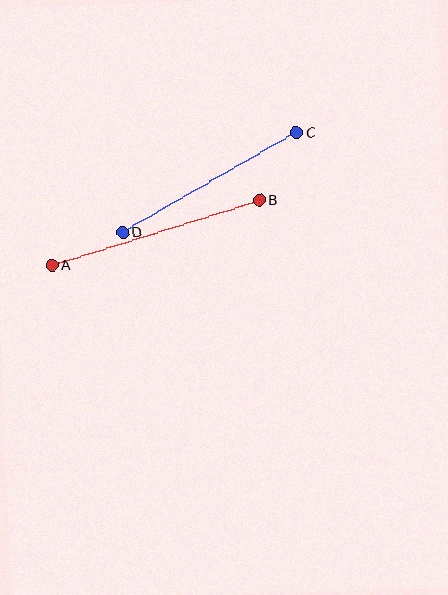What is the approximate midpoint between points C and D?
The midpoint is at approximately (210, 182) pixels.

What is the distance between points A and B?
The distance is approximately 218 pixels.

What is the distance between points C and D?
The distance is approximately 201 pixels.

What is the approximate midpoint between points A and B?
The midpoint is at approximately (156, 233) pixels.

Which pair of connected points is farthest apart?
Points A and B are farthest apart.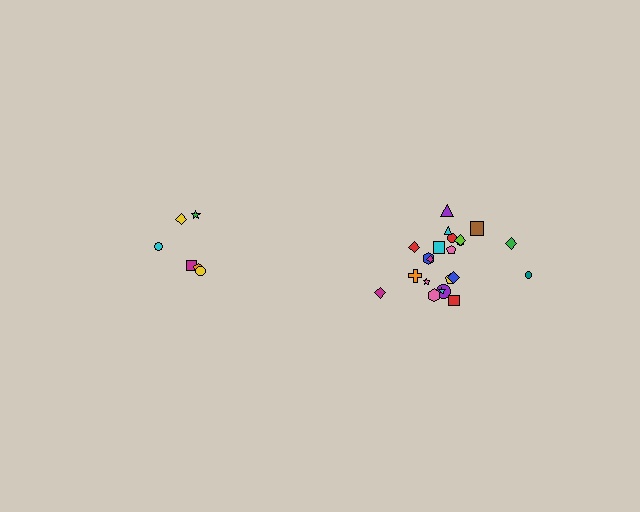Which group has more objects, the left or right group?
The right group.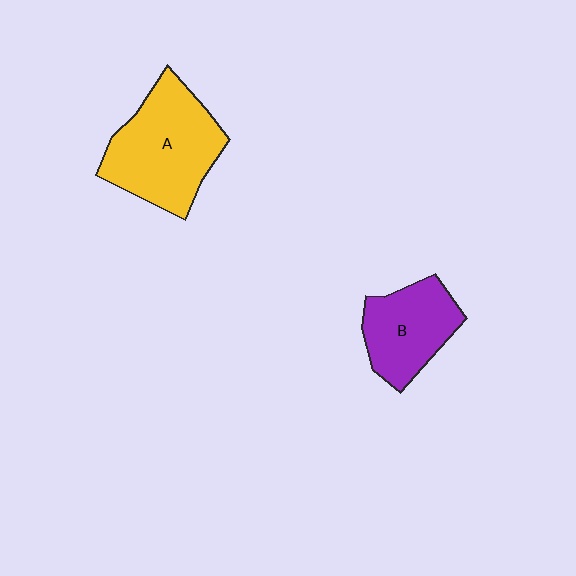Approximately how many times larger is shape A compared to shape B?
Approximately 1.5 times.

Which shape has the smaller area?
Shape B (purple).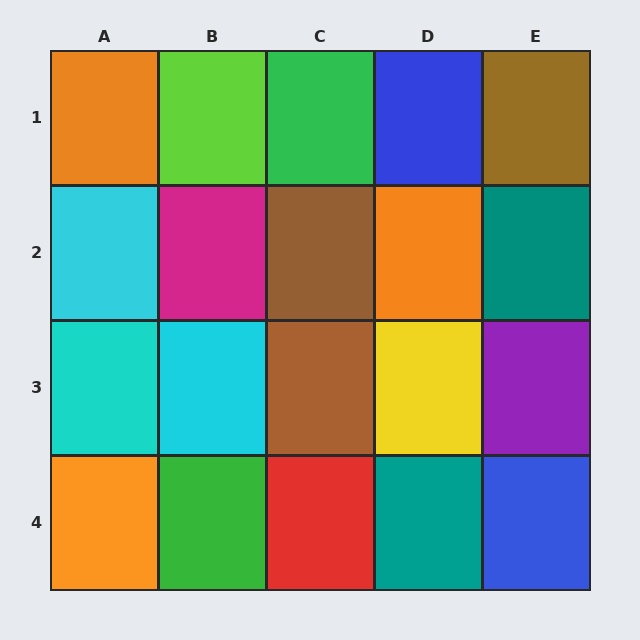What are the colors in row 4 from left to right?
Orange, green, red, teal, blue.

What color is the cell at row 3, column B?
Cyan.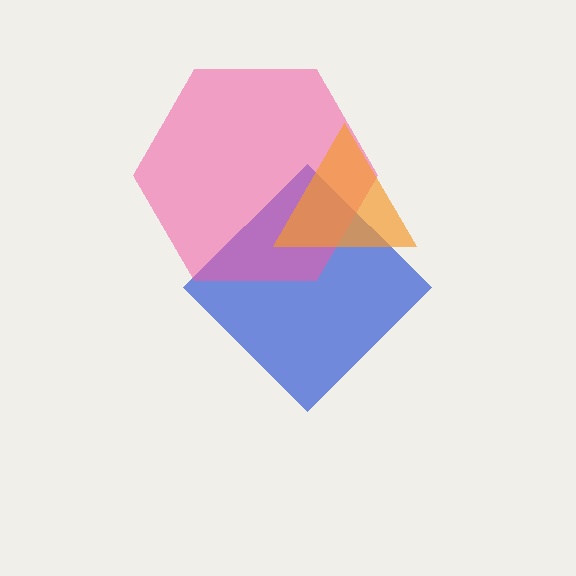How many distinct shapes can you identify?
There are 3 distinct shapes: a blue diamond, a pink hexagon, an orange triangle.